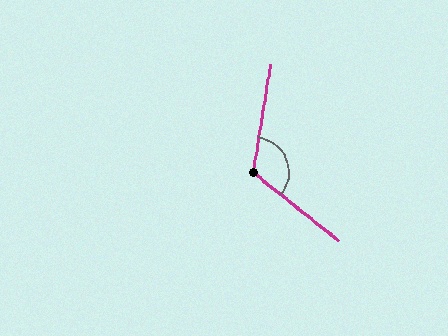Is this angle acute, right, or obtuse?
It is obtuse.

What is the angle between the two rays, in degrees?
Approximately 120 degrees.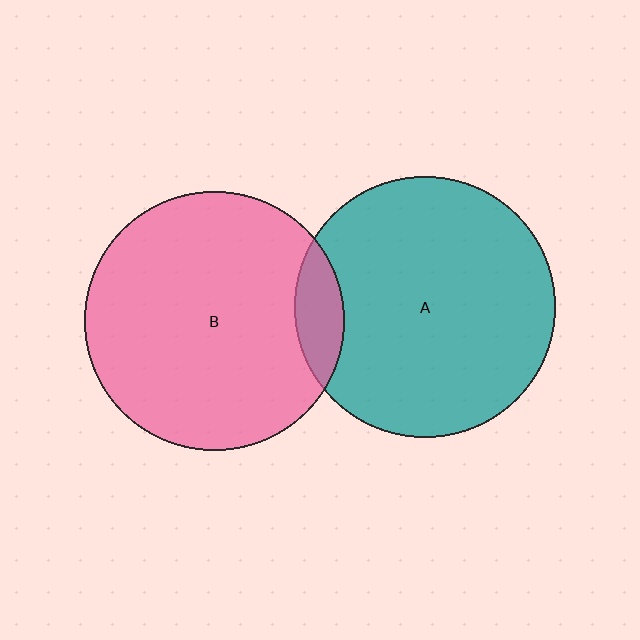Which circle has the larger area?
Circle A (teal).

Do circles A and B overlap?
Yes.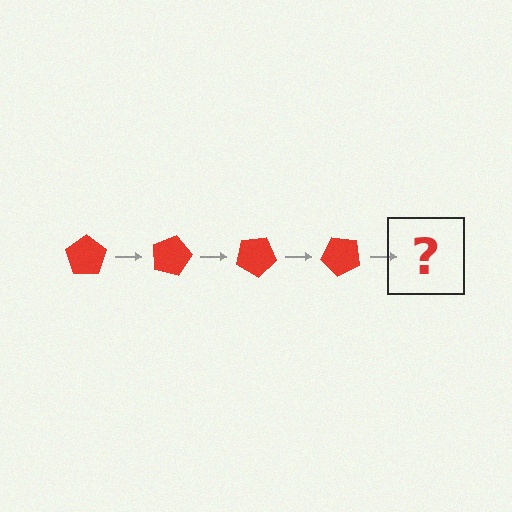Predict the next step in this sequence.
The next step is a red pentagon rotated 60 degrees.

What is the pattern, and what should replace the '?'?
The pattern is that the pentagon rotates 15 degrees each step. The '?' should be a red pentagon rotated 60 degrees.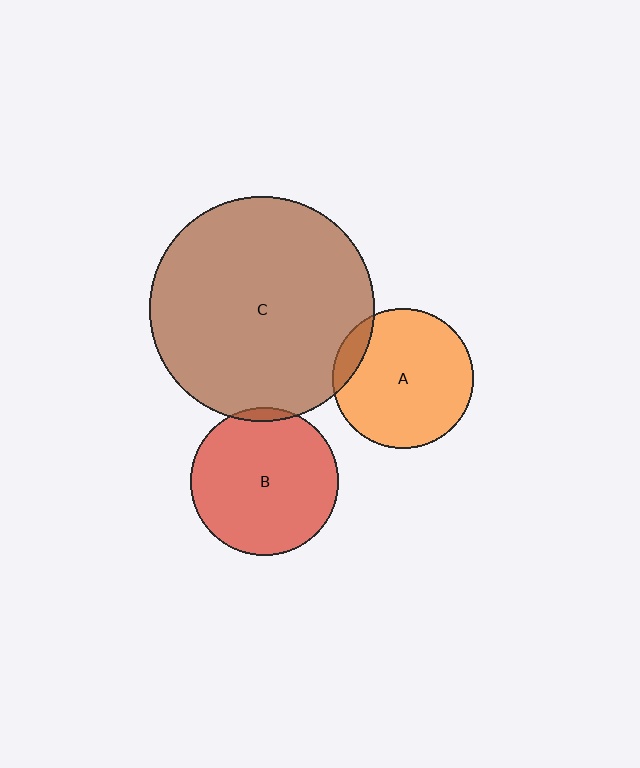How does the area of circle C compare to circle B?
Approximately 2.3 times.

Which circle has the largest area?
Circle C (brown).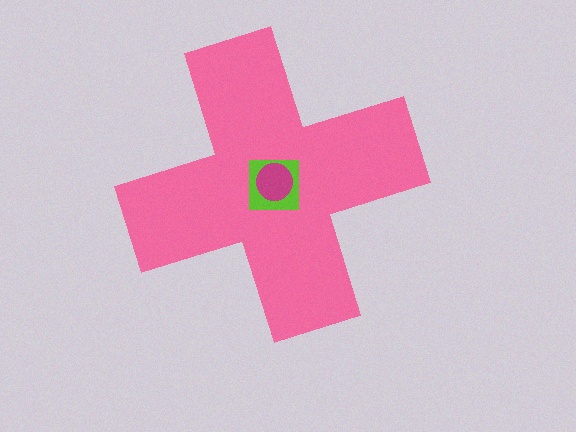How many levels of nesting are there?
3.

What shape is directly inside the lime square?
The magenta circle.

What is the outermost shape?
The pink cross.